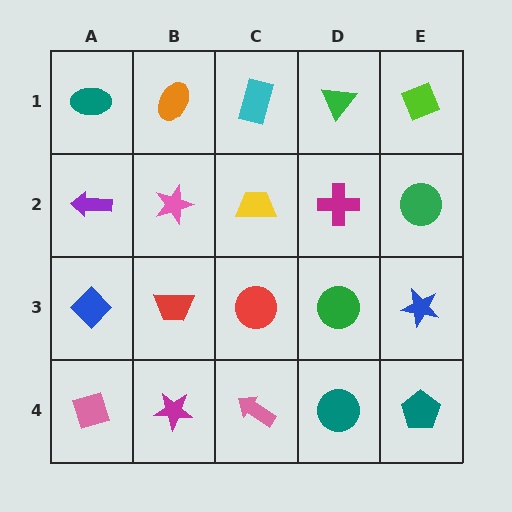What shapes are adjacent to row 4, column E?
A blue star (row 3, column E), a teal circle (row 4, column D).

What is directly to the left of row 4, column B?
A pink diamond.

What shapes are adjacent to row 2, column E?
A lime diamond (row 1, column E), a blue star (row 3, column E), a magenta cross (row 2, column D).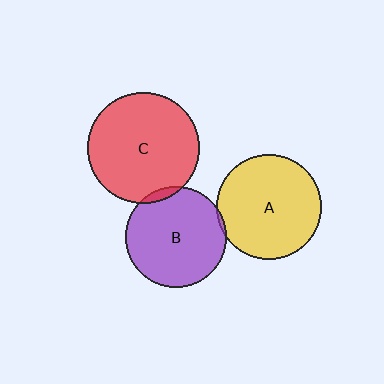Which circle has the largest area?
Circle C (red).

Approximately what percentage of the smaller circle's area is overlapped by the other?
Approximately 5%.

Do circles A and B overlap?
Yes.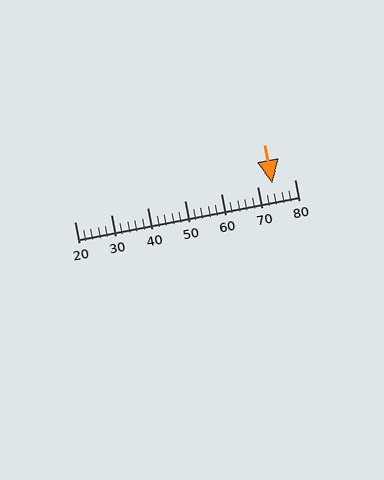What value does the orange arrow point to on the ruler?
The orange arrow points to approximately 74.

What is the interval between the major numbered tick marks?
The major tick marks are spaced 10 units apart.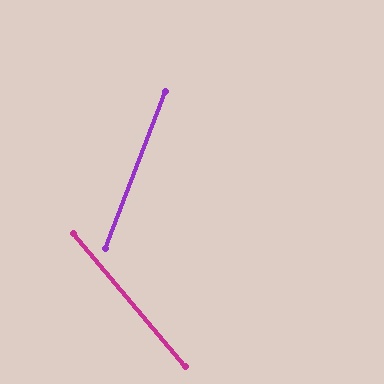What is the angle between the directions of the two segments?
Approximately 61 degrees.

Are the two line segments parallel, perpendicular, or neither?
Neither parallel nor perpendicular — they differ by about 61°.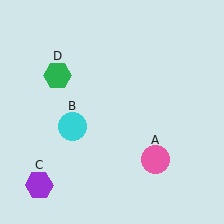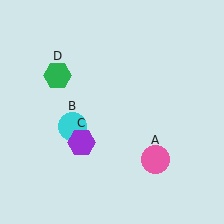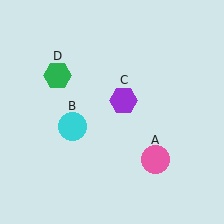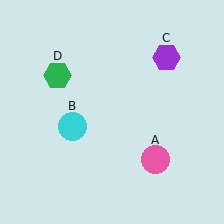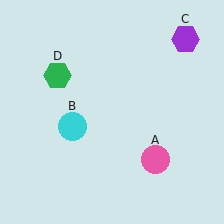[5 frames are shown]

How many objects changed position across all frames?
1 object changed position: purple hexagon (object C).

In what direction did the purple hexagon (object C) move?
The purple hexagon (object C) moved up and to the right.